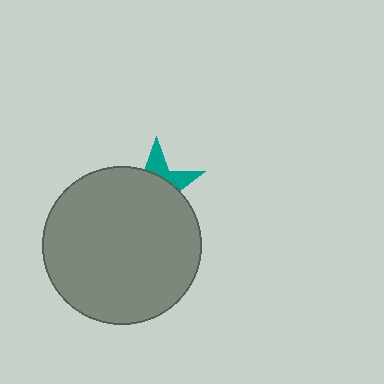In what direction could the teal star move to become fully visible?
The teal star could move up. That would shift it out from behind the gray circle entirely.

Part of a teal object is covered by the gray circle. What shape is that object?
It is a star.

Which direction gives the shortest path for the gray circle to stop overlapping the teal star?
Moving down gives the shortest separation.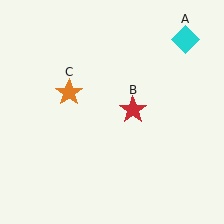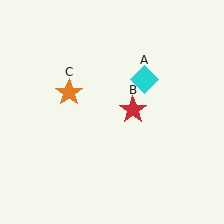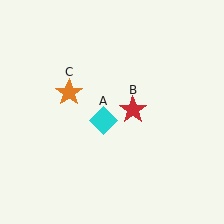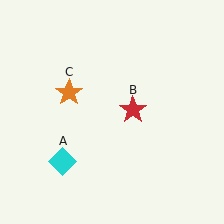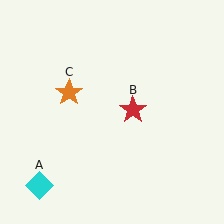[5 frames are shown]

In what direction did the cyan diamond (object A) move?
The cyan diamond (object A) moved down and to the left.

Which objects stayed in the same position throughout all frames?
Red star (object B) and orange star (object C) remained stationary.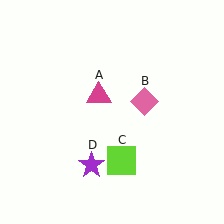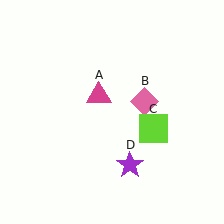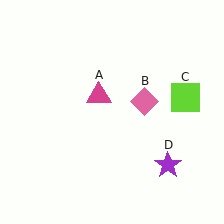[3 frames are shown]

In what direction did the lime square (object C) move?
The lime square (object C) moved up and to the right.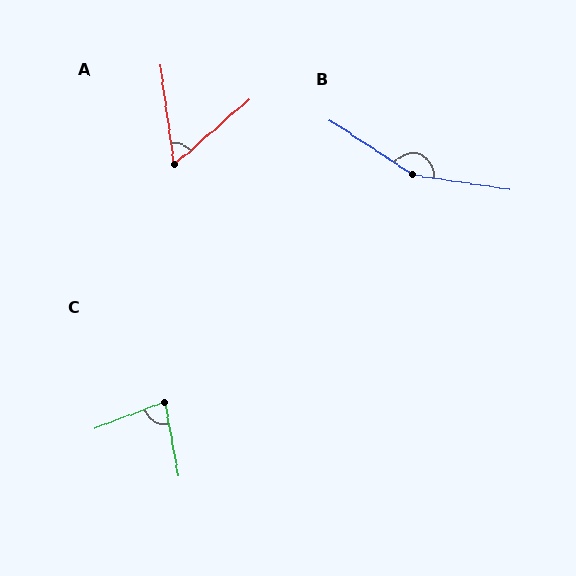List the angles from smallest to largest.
A (56°), C (80°), B (155°).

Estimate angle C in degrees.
Approximately 80 degrees.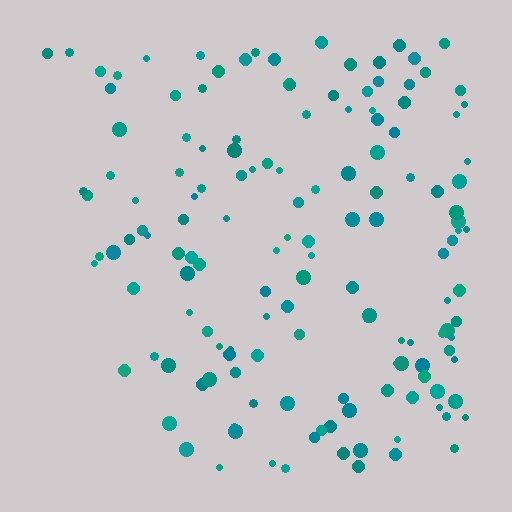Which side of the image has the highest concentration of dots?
The right.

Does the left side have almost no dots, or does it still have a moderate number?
Still a moderate number, just noticeably fewer than the right.